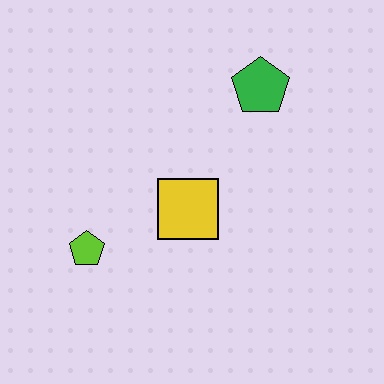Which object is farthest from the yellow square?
The green pentagon is farthest from the yellow square.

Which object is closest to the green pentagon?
The yellow square is closest to the green pentagon.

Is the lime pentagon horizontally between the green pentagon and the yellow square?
No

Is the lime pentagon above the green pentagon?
No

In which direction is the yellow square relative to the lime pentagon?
The yellow square is to the right of the lime pentagon.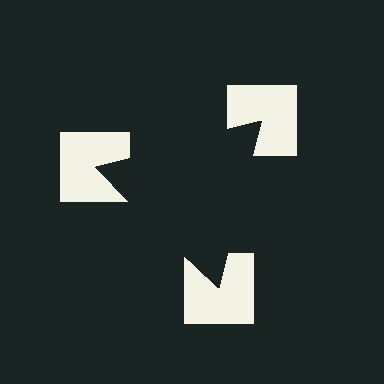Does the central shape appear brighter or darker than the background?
It typically appears slightly darker than the background, even though no actual brightness change is drawn.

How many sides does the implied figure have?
3 sides.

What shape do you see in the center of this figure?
An illusory triangle — its edges are inferred from the aligned wedge cuts in the notched squares, not physically drawn.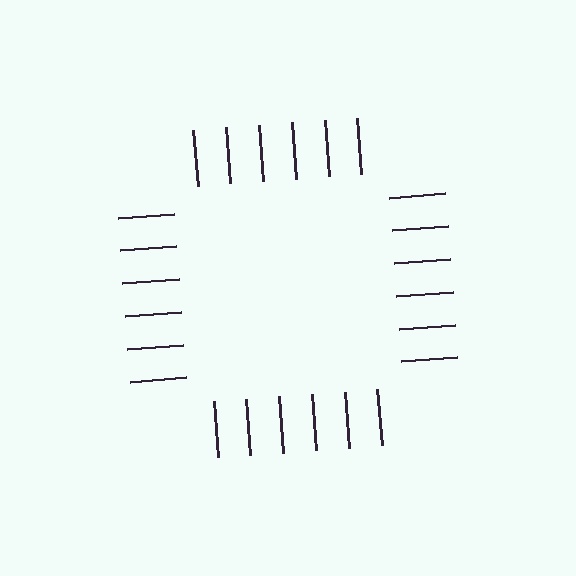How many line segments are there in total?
24 — 6 along each of the 4 edges.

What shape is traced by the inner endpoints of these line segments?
An illusory square — the line segments terminate on its edges but no continuous stroke is drawn.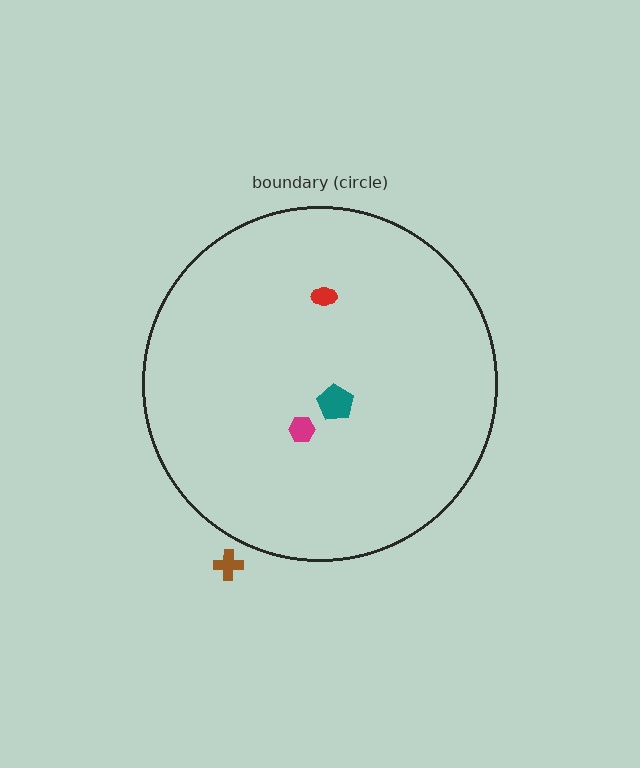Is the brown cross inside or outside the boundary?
Outside.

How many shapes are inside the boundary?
3 inside, 1 outside.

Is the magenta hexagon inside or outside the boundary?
Inside.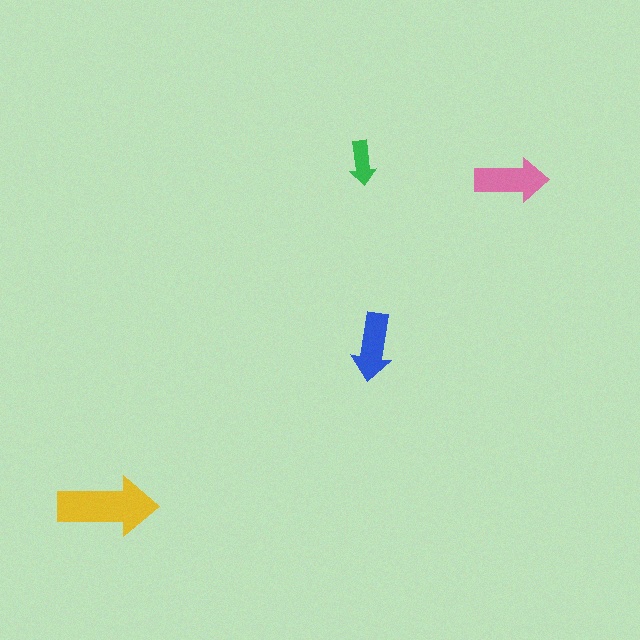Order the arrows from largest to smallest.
the yellow one, the pink one, the blue one, the green one.